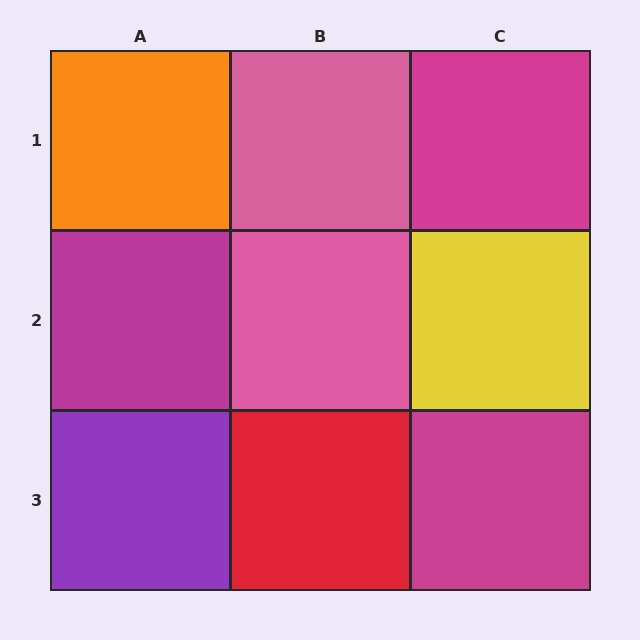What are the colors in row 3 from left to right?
Purple, red, magenta.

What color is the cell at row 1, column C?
Magenta.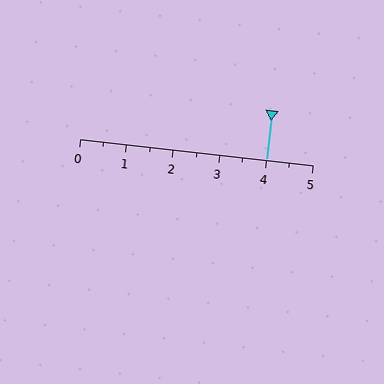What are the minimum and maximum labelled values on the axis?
The axis runs from 0 to 5.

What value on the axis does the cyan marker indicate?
The marker indicates approximately 4.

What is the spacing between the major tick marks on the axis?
The major ticks are spaced 1 apart.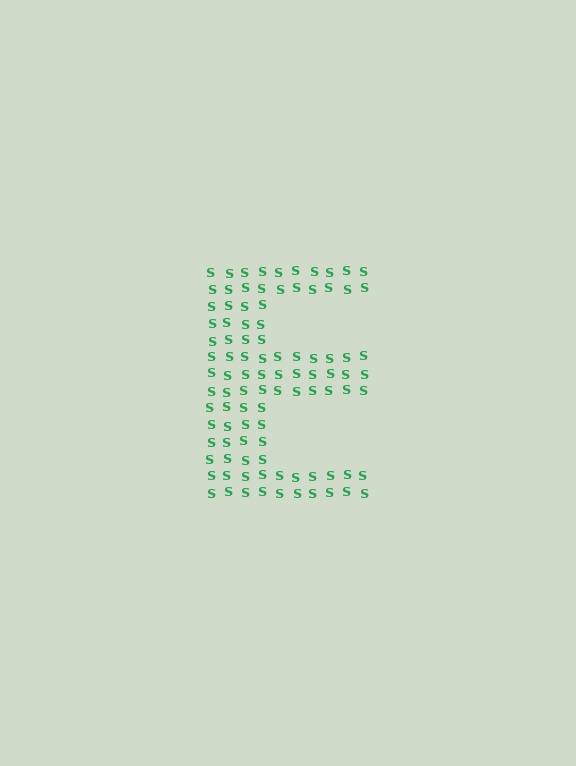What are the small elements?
The small elements are letter S's.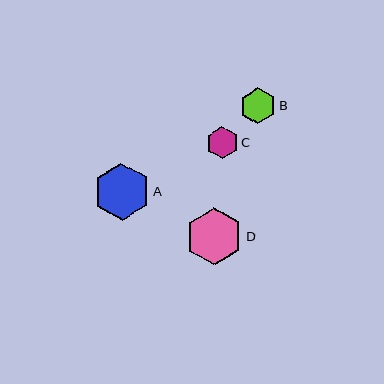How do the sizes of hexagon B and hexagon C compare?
Hexagon B and hexagon C are approximately the same size.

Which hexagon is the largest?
Hexagon A is the largest with a size of approximately 57 pixels.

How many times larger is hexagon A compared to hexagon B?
Hexagon A is approximately 1.6 times the size of hexagon B.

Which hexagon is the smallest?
Hexagon C is the smallest with a size of approximately 32 pixels.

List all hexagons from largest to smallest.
From largest to smallest: A, D, B, C.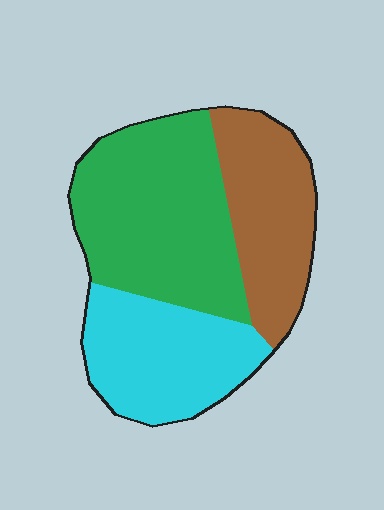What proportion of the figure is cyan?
Cyan takes up about one third (1/3) of the figure.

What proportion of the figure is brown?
Brown covers about 25% of the figure.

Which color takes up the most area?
Green, at roughly 45%.